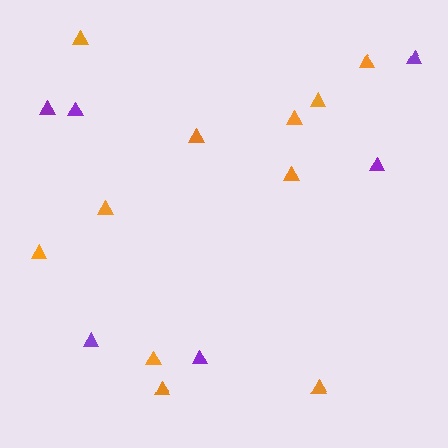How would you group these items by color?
There are 2 groups: one group of purple triangles (6) and one group of orange triangles (11).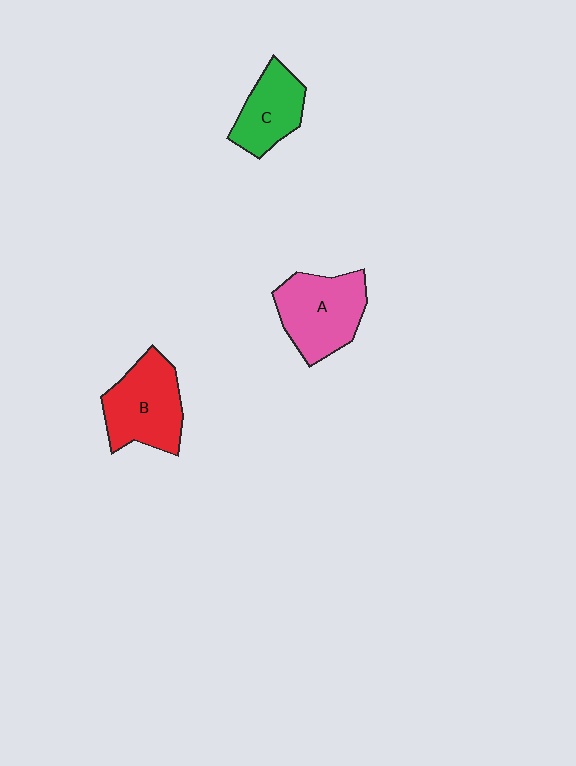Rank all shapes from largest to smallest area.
From largest to smallest: A (pink), B (red), C (green).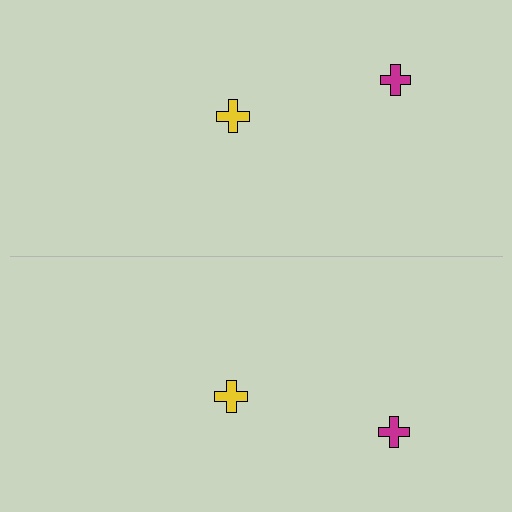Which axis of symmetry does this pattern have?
The pattern has a horizontal axis of symmetry running through the center of the image.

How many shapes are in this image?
There are 4 shapes in this image.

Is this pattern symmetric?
Yes, this pattern has bilateral (reflection) symmetry.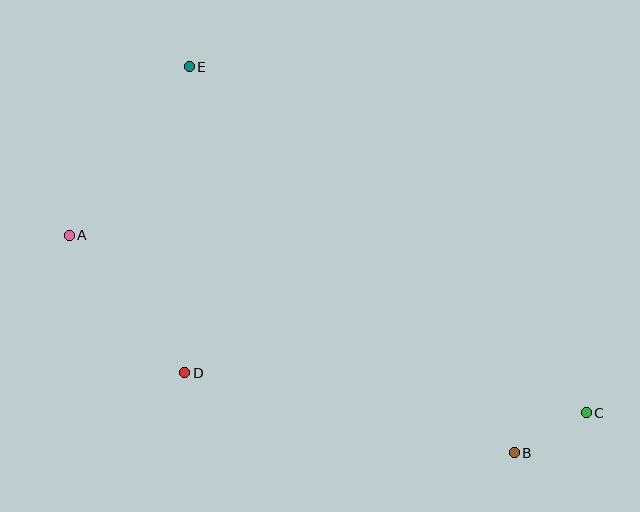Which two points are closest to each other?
Points B and C are closest to each other.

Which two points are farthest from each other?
Points A and C are farthest from each other.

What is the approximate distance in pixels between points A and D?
The distance between A and D is approximately 180 pixels.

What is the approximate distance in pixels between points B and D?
The distance between B and D is approximately 339 pixels.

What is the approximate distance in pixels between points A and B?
The distance between A and B is approximately 496 pixels.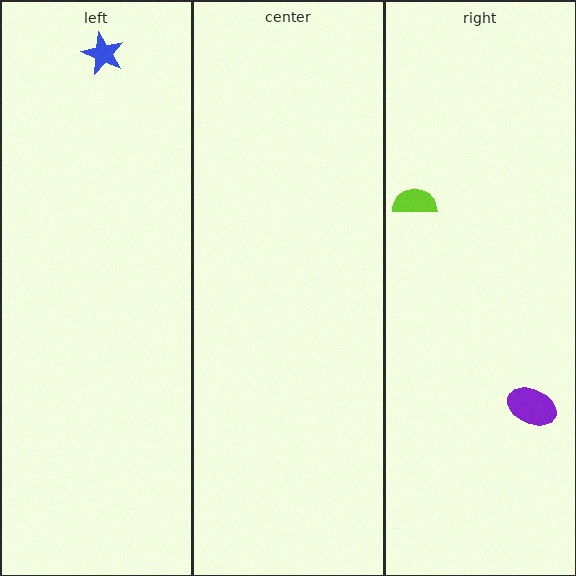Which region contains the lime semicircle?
The right region.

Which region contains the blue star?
The left region.